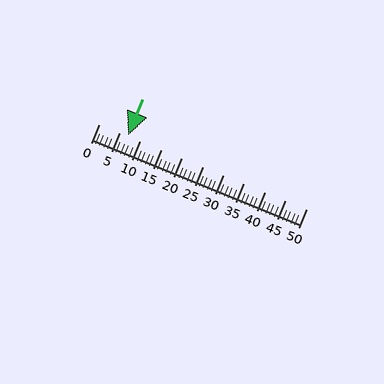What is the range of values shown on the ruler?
The ruler shows values from 0 to 50.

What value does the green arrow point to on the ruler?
The green arrow points to approximately 7.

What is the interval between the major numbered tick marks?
The major tick marks are spaced 5 units apart.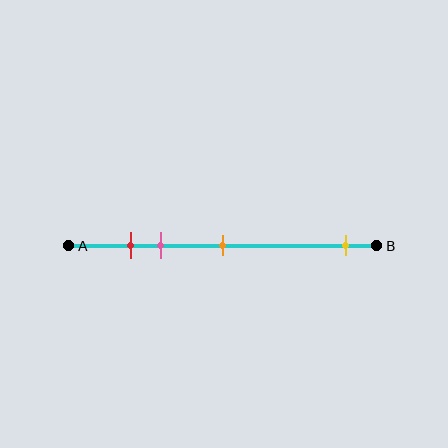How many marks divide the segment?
There are 4 marks dividing the segment.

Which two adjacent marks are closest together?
The red and pink marks are the closest adjacent pair.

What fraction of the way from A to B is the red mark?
The red mark is approximately 20% (0.2) of the way from A to B.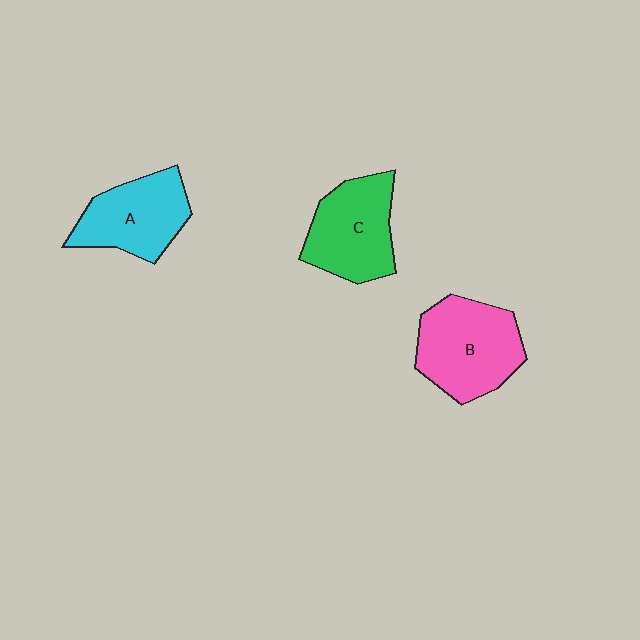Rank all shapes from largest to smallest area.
From largest to smallest: B (pink), C (green), A (cyan).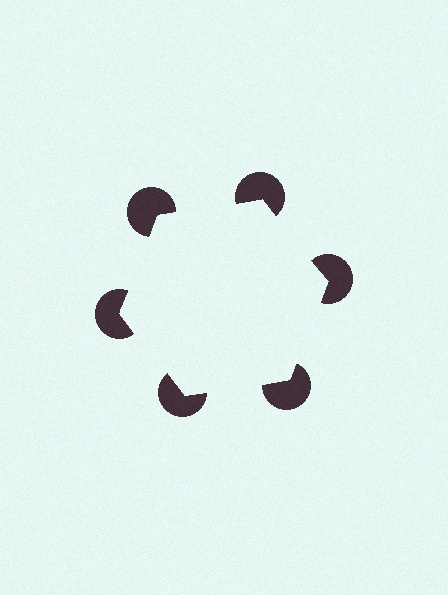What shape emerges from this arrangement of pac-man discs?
An illusory hexagon — its edges are inferred from the aligned wedge cuts in the pac-man discs, not physically drawn.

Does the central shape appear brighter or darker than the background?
It typically appears slightly brighter than the background, even though no actual brightness change is drawn.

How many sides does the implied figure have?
6 sides.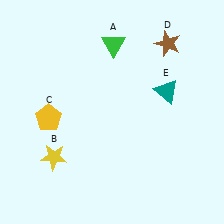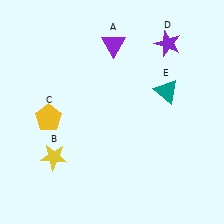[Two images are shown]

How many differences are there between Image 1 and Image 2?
There are 2 differences between the two images.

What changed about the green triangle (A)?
In Image 1, A is green. In Image 2, it changed to purple.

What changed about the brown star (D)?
In Image 1, D is brown. In Image 2, it changed to purple.